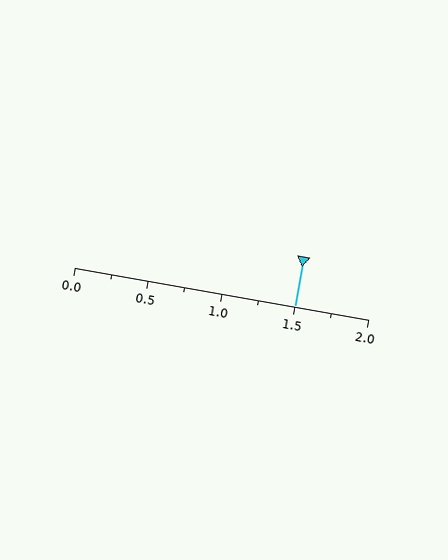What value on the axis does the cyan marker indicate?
The marker indicates approximately 1.5.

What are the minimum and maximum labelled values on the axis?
The axis runs from 0.0 to 2.0.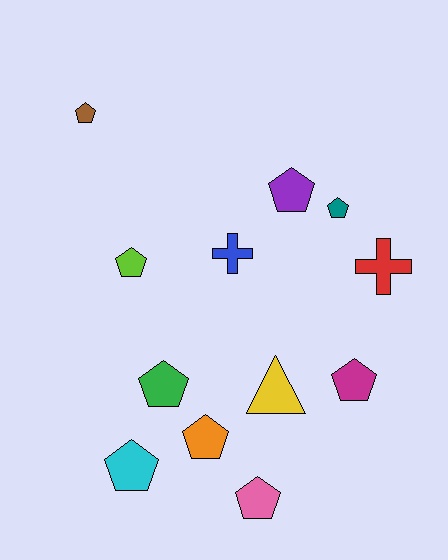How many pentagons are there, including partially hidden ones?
There are 9 pentagons.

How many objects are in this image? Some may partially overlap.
There are 12 objects.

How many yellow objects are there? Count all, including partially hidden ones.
There is 1 yellow object.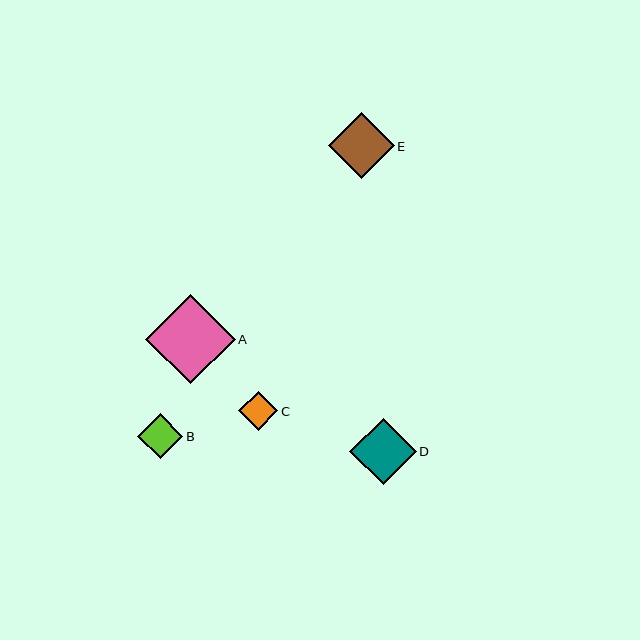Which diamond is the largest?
Diamond A is the largest with a size of approximately 90 pixels.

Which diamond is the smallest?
Diamond C is the smallest with a size of approximately 39 pixels.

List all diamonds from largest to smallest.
From largest to smallest: A, D, E, B, C.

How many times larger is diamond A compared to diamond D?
Diamond A is approximately 1.4 times the size of diamond D.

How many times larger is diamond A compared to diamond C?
Diamond A is approximately 2.3 times the size of diamond C.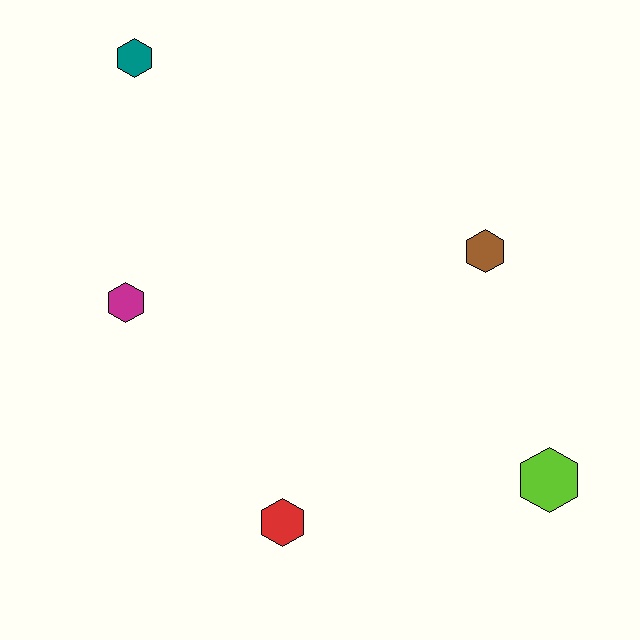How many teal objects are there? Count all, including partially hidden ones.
There is 1 teal object.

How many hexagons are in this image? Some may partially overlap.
There are 5 hexagons.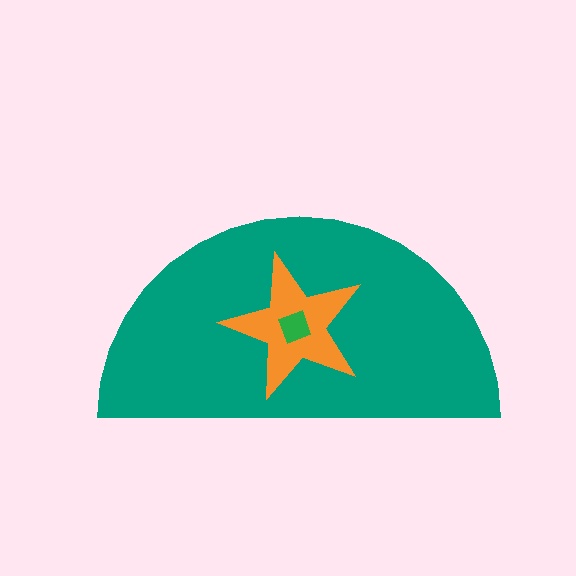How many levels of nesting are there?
3.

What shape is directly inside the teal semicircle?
The orange star.